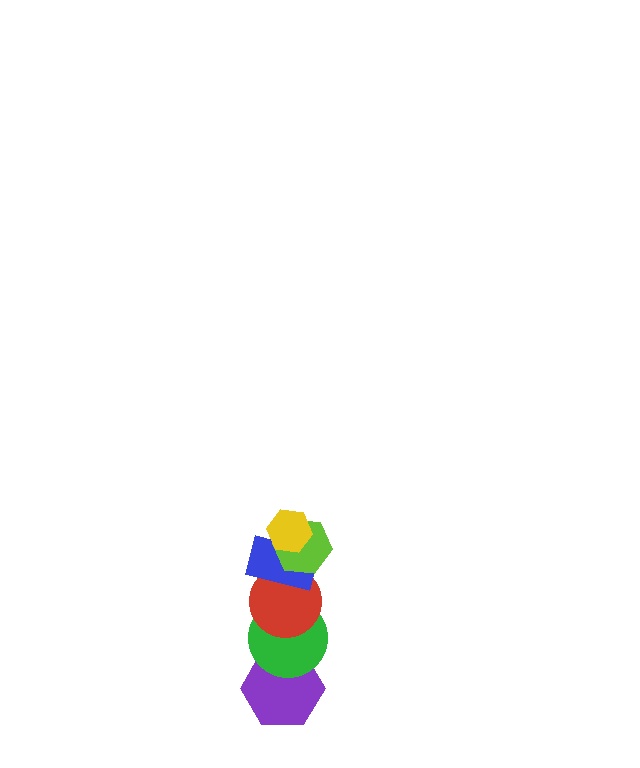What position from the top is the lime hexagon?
The lime hexagon is 2nd from the top.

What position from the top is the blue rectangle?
The blue rectangle is 3rd from the top.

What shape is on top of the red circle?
The blue rectangle is on top of the red circle.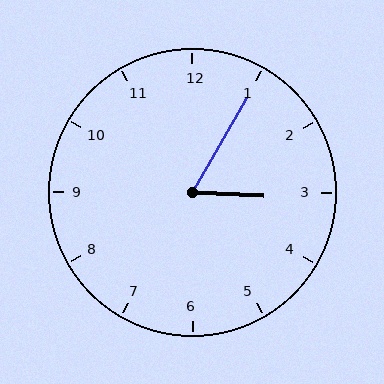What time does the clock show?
3:05.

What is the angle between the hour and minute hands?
Approximately 62 degrees.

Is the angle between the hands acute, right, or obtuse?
It is acute.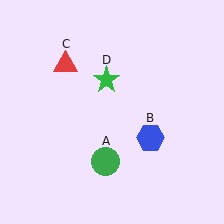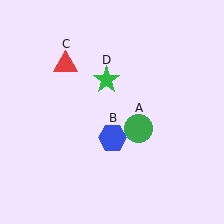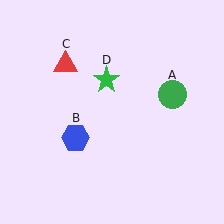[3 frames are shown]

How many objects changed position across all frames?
2 objects changed position: green circle (object A), blue hexagon (object B).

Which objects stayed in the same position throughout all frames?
Red triangle (object C) and green star (object D) remained stationary.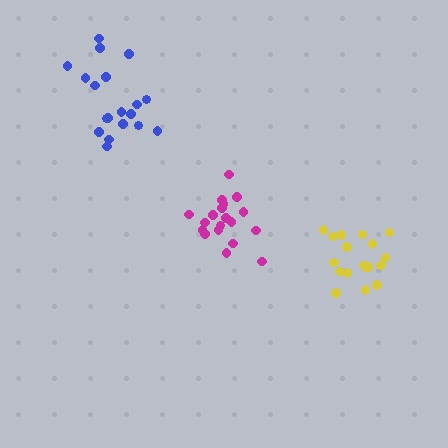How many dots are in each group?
Group 1: 19 dots, Group 2: 19 dots, Group 3: 19 dots (57 total).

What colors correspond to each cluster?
The clusters are colored: yellow, blue, magenta.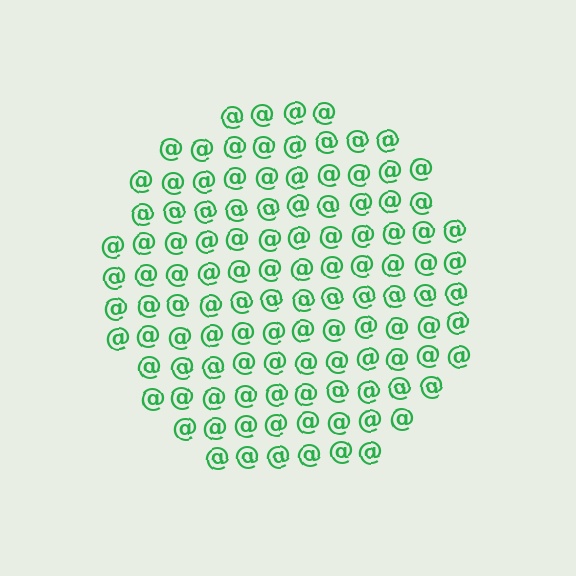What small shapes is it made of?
It is made of small at signs.